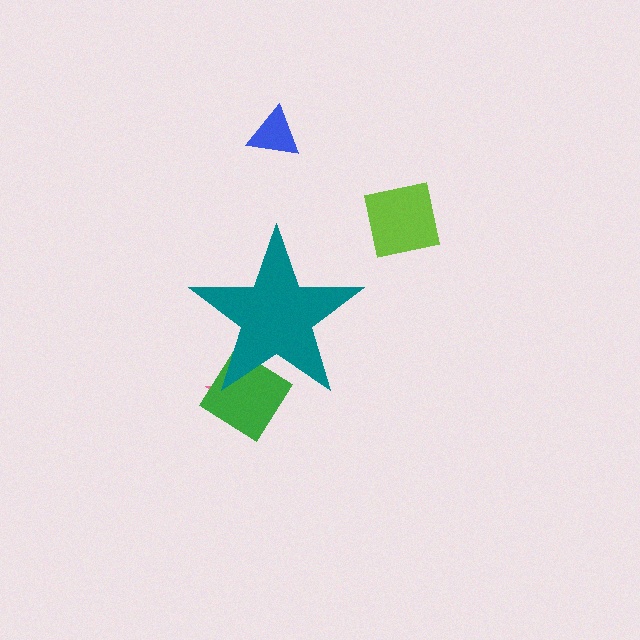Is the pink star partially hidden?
Yes, the pink star is partially hidden behind the teal star.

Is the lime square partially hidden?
No, the lime square is fully visible.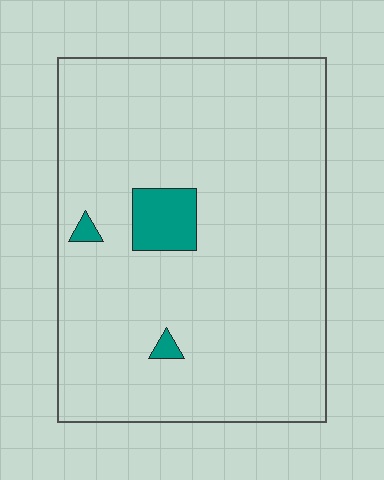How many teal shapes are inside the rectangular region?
3.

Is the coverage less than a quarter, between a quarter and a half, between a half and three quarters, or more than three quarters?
Less than a quarter.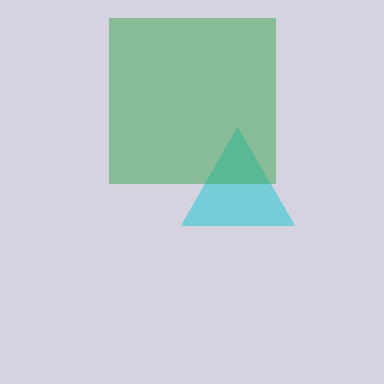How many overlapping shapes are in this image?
There are 2 overlapping shapes in the image.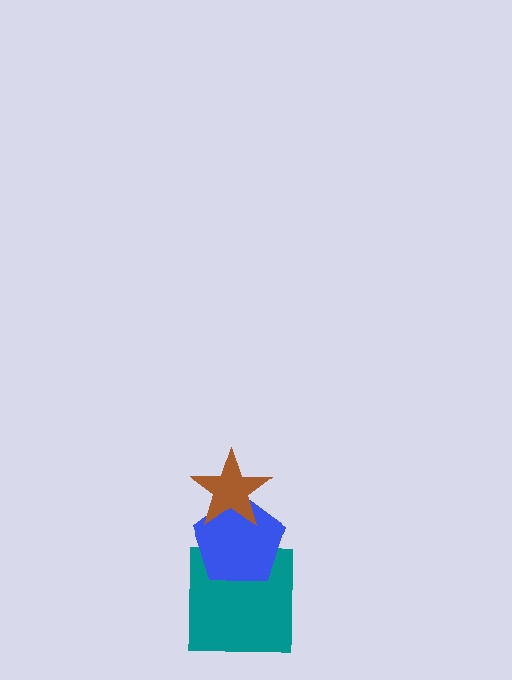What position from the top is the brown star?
The brown star is 1st from the top.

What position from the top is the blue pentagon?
The blue pentagon is 2nd from the top.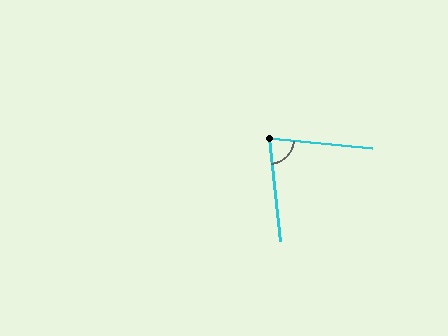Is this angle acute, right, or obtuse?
It is acute.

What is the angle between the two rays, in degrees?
Approximately 78 degrees.